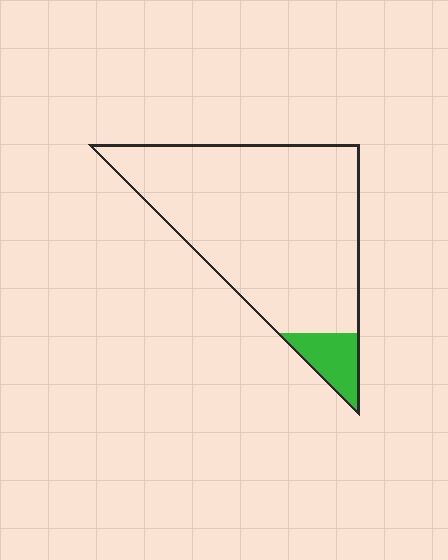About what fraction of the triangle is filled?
About one tenth (1/10).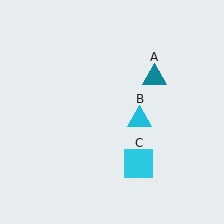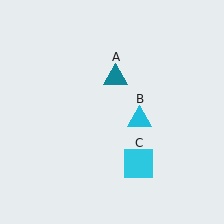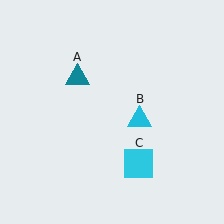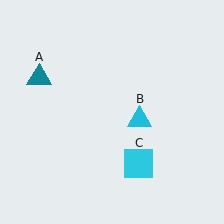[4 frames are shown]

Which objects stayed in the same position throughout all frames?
Cyan triangle (object B) and cyan square (object C) remained stationary.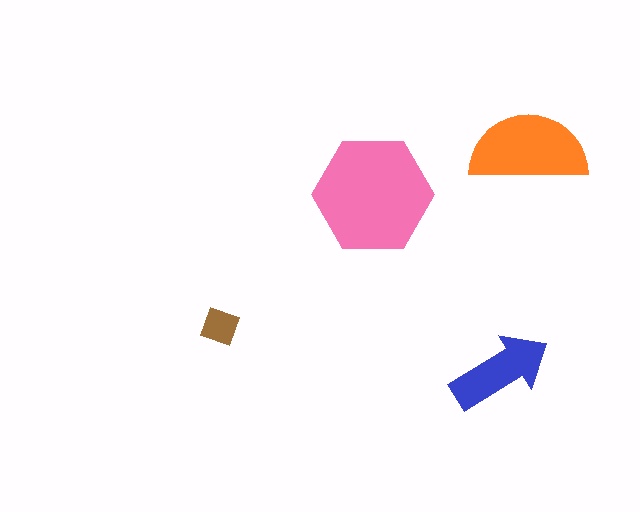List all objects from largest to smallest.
The pink hexagon, the orange semicircle, the blue arrow, the brown square.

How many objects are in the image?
There are 4 objects in the image.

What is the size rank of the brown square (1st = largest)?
4th.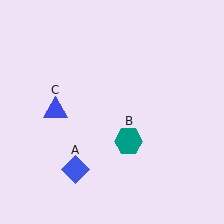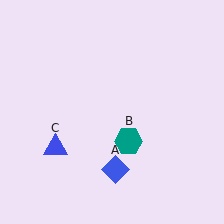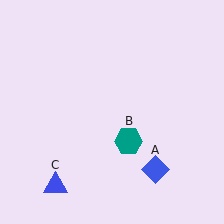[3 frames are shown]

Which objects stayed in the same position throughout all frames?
Teal hexagon (object B) remained stationary.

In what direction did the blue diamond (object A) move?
The blue diamond (object A) moved right.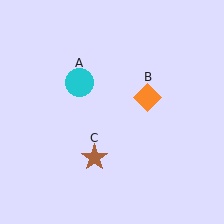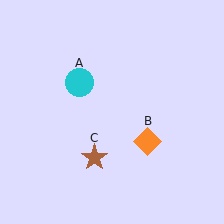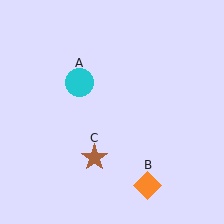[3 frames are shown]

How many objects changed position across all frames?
1 object changed position: orange diamond (object B).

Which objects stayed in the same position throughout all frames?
Cyan circle (object A) and brown star (object C) remained stationary.